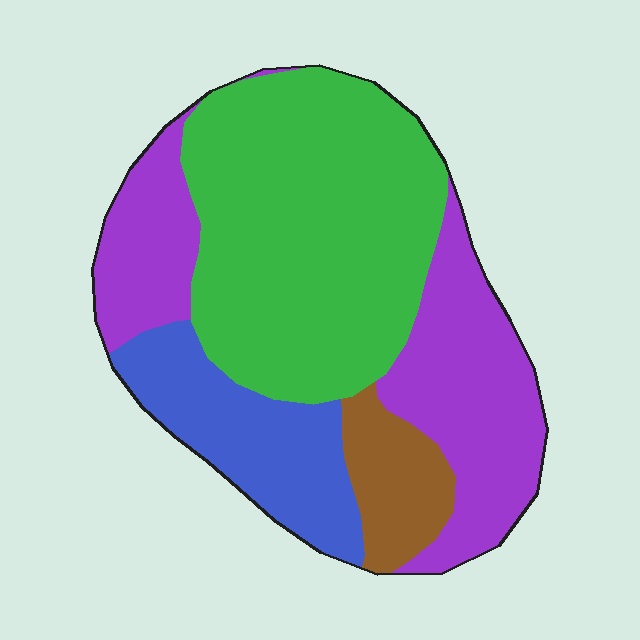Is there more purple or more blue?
Purple.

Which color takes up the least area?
Brown, at roughly 10%.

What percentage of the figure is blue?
Blue takes up about one sixth (1/6) of the figure.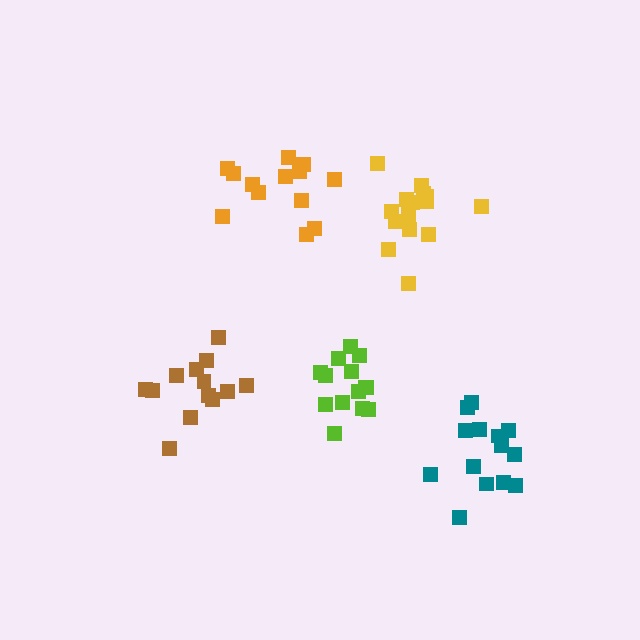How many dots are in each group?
Group 1: 13 dots, Group 2: 14 dots, Group 3: 15 dots, Group 4: 13 dots, Group 5: 14 dots (69 total).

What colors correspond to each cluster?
The clusters are colored: brown, lime, yellow, orange, teal.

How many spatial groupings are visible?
There are 5 spatial groupings.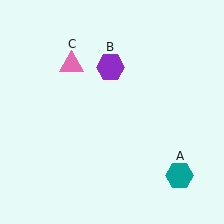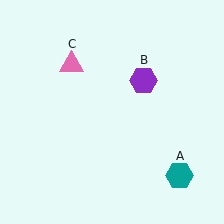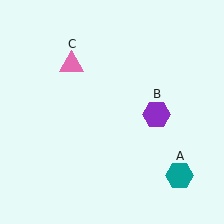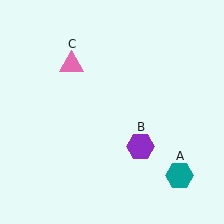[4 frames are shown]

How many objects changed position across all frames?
1 object changed position: purple hexagon (object B).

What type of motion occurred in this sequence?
The purple hexagon (object B) rotated clockwise around the center of the scene.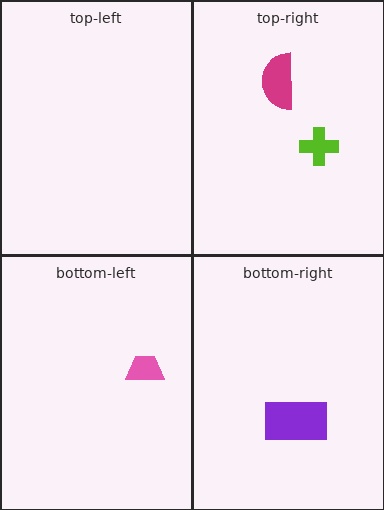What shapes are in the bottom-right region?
The purple rectangle.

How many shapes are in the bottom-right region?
1.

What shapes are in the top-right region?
The magenta semicircle, the lime cross.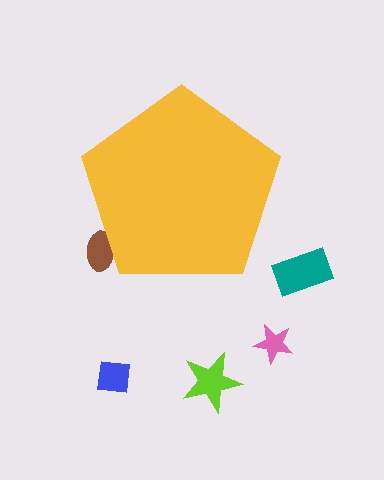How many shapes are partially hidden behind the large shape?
1 shape is partially hidden.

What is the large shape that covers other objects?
A yellow pentagon.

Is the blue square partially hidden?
No, the blue square is fully visible.